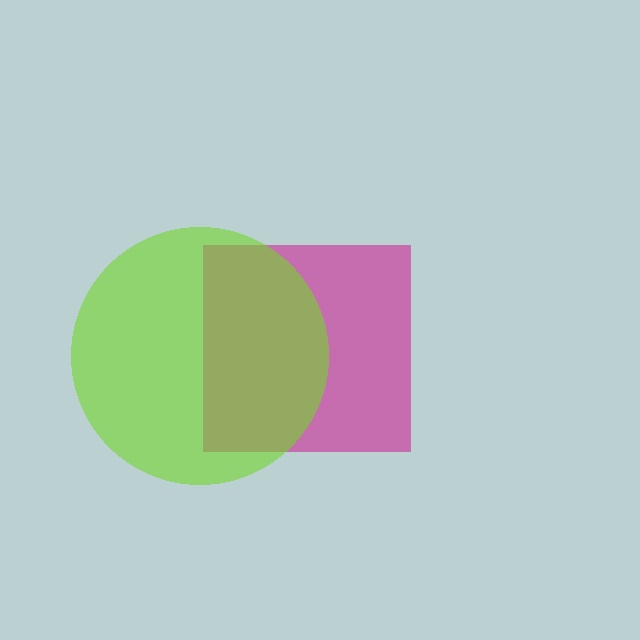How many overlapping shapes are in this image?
There are 2 overlapping shapes in the image.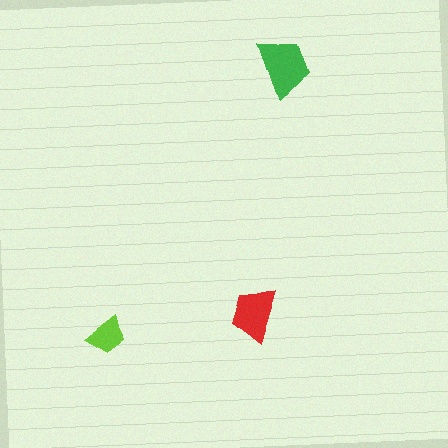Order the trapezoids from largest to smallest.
the green one, the red one, the lime one.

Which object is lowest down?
The lime trapezoid is bottommost.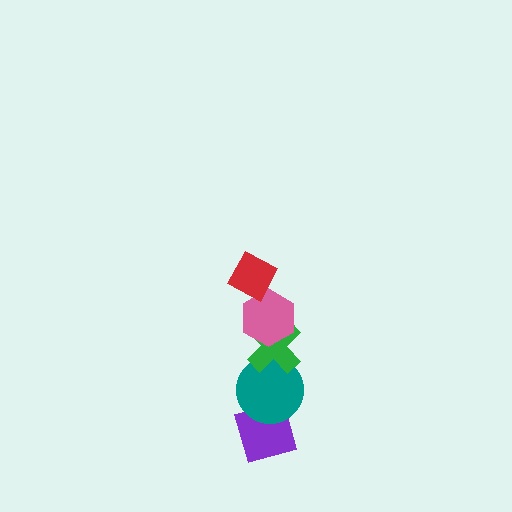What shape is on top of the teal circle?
The green cross is on top of the teal circle.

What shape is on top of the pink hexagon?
The red diamond is on top of the pink hexagon.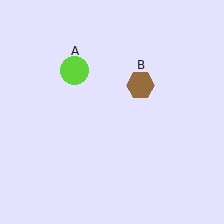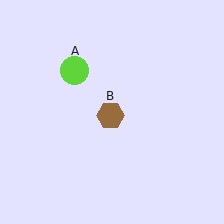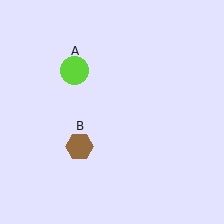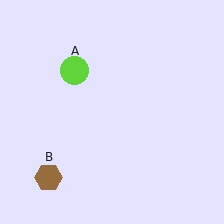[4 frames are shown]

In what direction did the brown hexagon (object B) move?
The brown hexagon (object B) moved down and to the left.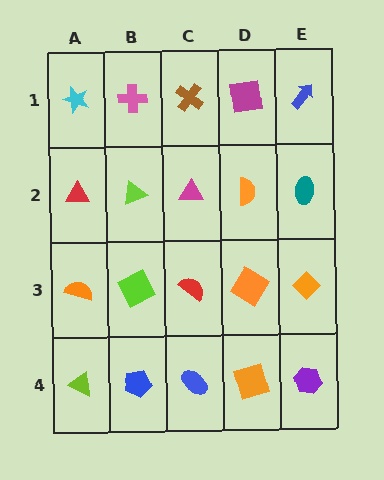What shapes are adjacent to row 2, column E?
A blue arrow (row 1, column E), an orange diamond (row 3, column E), an orange semicircle (row 2, column D).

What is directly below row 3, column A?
A lime triangle.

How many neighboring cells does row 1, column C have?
3.